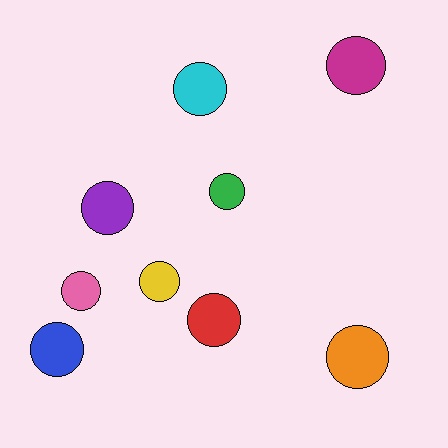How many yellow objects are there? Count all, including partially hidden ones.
There is 1 yellow object.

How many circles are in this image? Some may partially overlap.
There are 9 circles.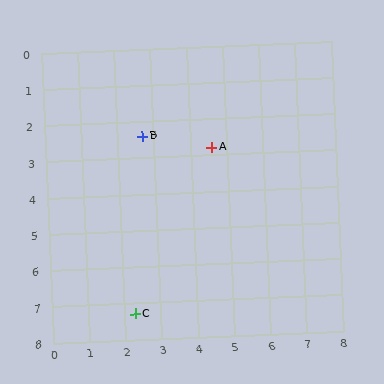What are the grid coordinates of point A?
Point A is at approximately (4.6, 2.8).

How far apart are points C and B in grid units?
Points C and B are about 4.9 grid units apart.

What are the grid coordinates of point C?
Point C is at approximately (2.3, 7.3).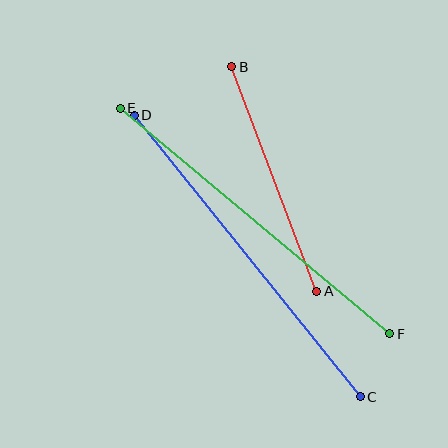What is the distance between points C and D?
The distance is approximately 361 pixels.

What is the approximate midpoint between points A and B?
The midpoint is at approximately (274, 179) pixels.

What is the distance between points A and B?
The distance is approximately 240 pixels.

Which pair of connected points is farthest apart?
Points C and D are farthest apart.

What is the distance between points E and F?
The distance is approximately 352 pixels.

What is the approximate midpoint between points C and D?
The midpoint is at approximately (247, 256) pixels.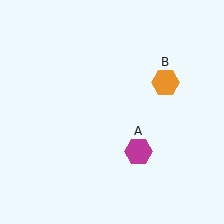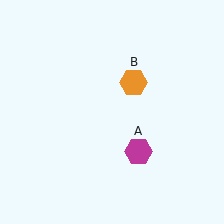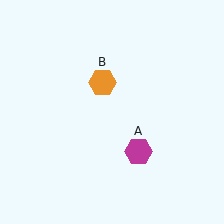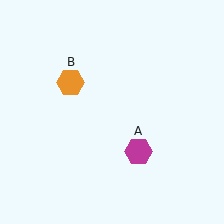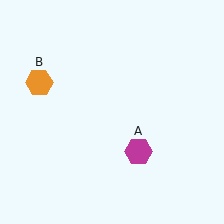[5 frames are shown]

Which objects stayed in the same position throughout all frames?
Magenta hexagon (object A) remained stationary.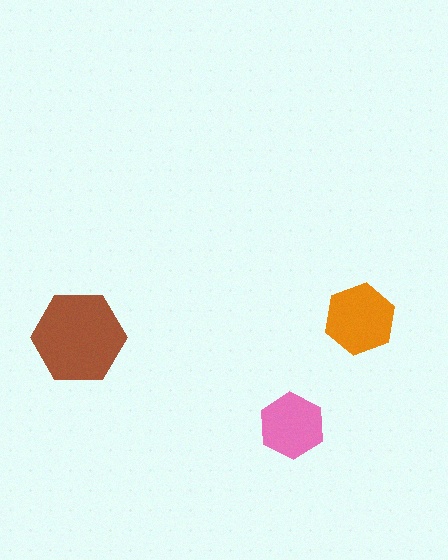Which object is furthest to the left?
The brown hexagon is leftmost.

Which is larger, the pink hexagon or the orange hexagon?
The orange one.